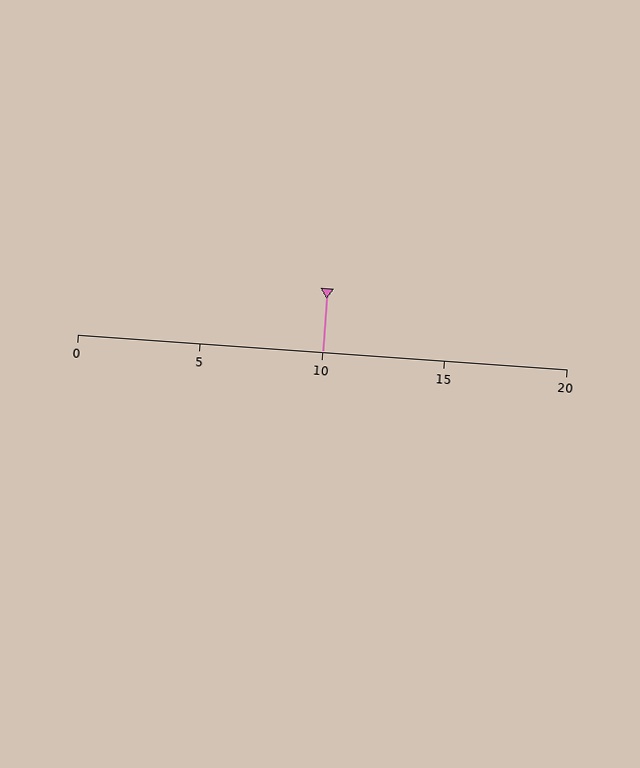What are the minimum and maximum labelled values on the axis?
The axis runs from 0 to 20.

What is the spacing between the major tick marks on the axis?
The major ticks are spaced 5 apart.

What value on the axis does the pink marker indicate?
The marker indicates approximately 10.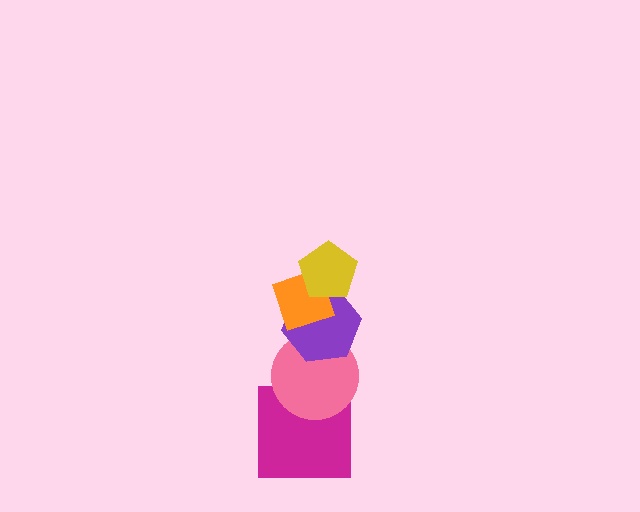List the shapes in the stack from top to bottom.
From top to bottom: the yellow pentagon, the orange diamond, the purple hexagon, the pink circle, the magenta square.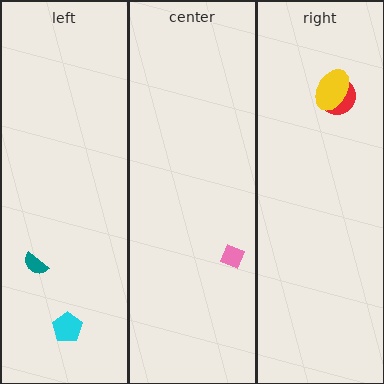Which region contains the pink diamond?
The center region.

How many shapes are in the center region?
1.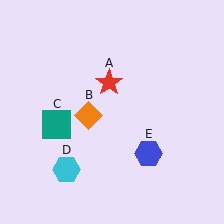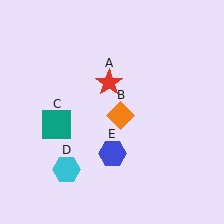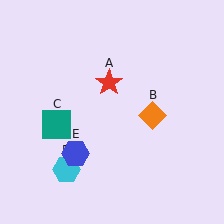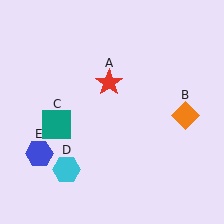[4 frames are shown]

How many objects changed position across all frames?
2 objects changed position: orange diamond (object B), blue hexagon (object E).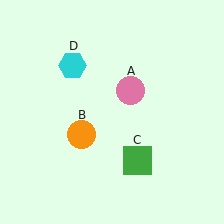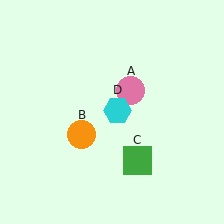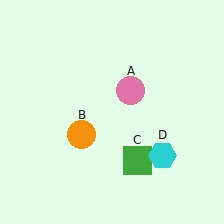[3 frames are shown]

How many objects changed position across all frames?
1 object changed position: cyan hexagon (object D).